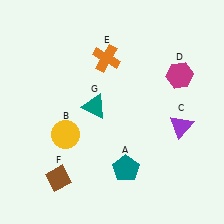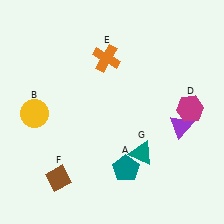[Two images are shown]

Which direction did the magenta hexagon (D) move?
The magenta hexagon (D) moved down.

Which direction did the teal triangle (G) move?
The teal triangle (G) moved right.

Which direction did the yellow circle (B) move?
The yellow circle (B) moved left.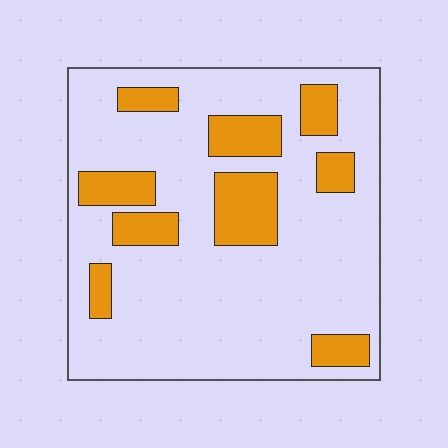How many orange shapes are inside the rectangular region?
9.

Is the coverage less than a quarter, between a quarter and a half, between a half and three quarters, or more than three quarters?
Less than a quarter.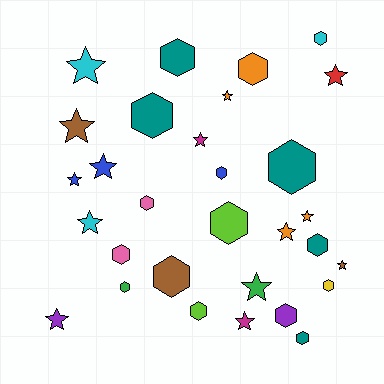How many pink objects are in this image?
There are 2 pink objects.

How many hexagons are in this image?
There are 16 hexagons.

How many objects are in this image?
There are 30 objects.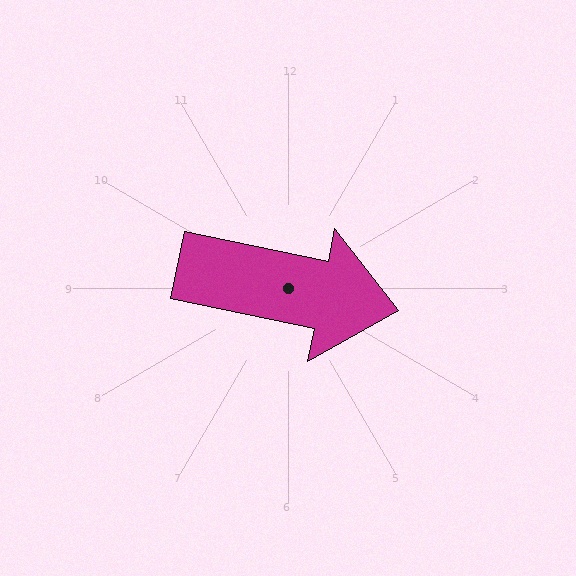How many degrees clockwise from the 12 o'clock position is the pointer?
Approximately 102 degrees.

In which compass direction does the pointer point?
East.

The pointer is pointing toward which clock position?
Roughly 3 o'clock.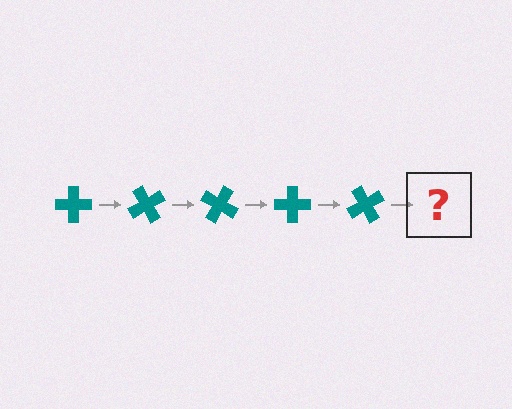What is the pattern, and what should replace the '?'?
The pattern is that the cross rotates 60 degrees each step. The '?' should be a teal cross rotated 300 degrees.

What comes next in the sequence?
The next element should be a teal cross rotated 300 degrees.